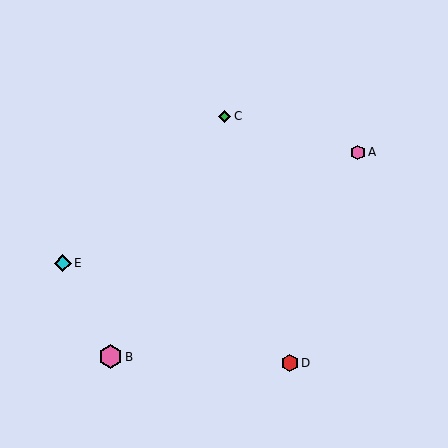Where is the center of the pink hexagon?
The center of the pink hexagon is at (110, 357).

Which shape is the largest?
The pink hexagon (labeled B) is the largest.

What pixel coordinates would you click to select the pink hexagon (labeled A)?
Click at (358, 153) to select the pink hexagon A.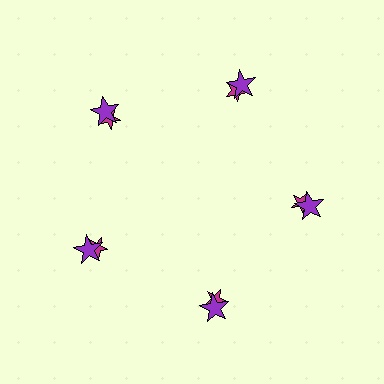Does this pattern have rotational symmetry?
Yes, this pattern has 5-fold rotational symmetry. It looks the same after rotating 72 degrees around the center.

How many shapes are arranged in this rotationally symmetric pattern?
There are 10 shapes, arranged in 5 groups of 2.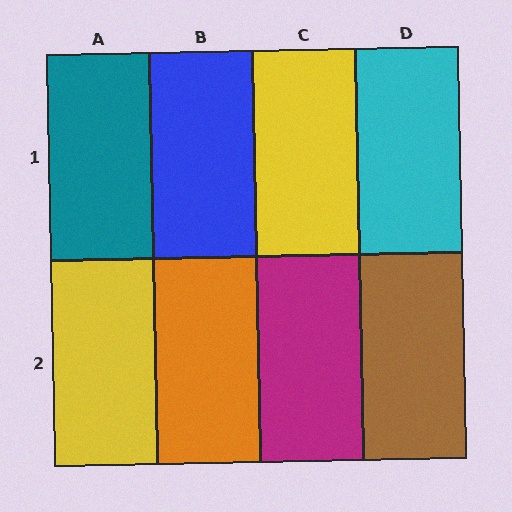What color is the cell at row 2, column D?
Brown.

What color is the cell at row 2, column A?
Yellow.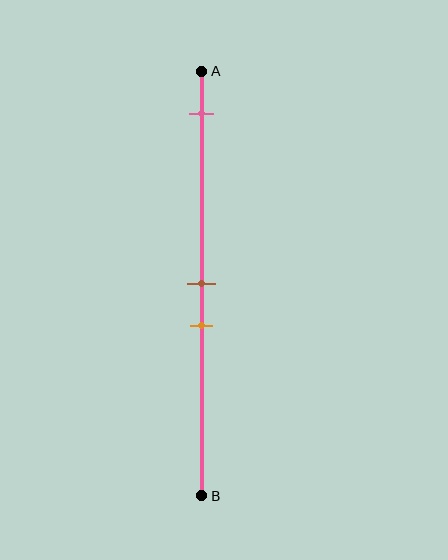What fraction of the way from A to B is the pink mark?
The pink mark is approximately 10% (0.1) of the way from A to B.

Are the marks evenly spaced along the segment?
No, the marks are not evenly spaced.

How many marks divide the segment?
There are 3 marks dividing the segment.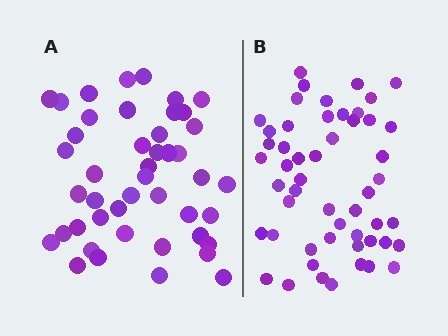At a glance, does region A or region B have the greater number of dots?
Region B (the right region) has more dots.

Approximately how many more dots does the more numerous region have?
Region B has roughly 8 or so more dots than region A.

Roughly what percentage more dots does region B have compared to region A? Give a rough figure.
About 15% more.